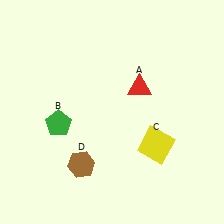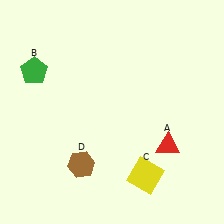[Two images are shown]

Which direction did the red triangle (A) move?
The red triangle (A) moved down.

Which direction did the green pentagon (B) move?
The green pentagon (B) moved up.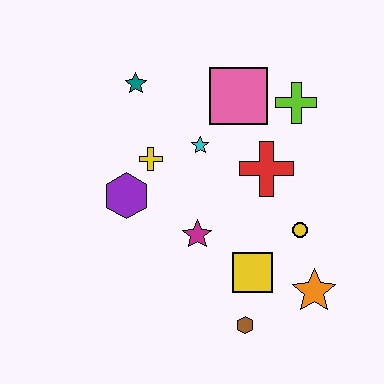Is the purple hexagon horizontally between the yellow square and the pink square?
No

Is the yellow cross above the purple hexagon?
Yes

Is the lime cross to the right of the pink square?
Yes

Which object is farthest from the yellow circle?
The teal star is farthest from the yellow circle.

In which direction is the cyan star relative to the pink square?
The cyan star is below the pink square.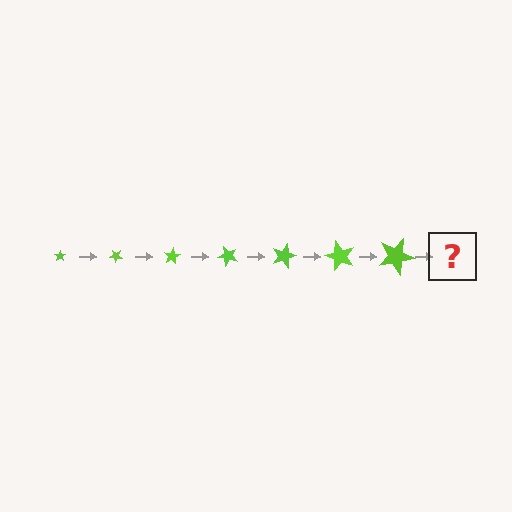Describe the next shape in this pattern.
It should be a star, larger than the previous one and rotated 280 degrees from the start.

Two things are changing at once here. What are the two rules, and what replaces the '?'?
The two rules are that the star grows larger each step and it rotates 40 degrees each step. The '?' should be a star, larger than the previous one and rotated 280 degrees from the start.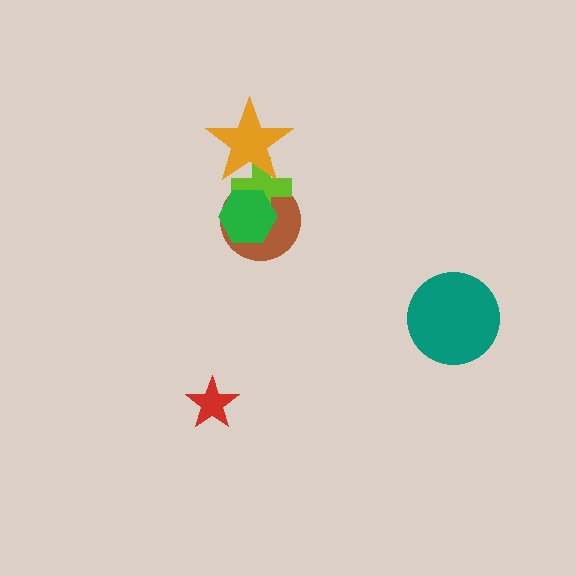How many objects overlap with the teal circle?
0 objects overlap with the teal circle.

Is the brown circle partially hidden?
Yes, it is partially covered by another shape.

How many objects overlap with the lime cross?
3 objects overlap with the lime cross.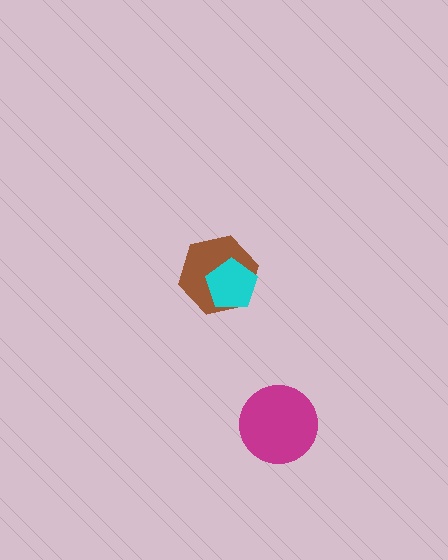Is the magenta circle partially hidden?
No, no other shape covers it.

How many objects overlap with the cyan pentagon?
1 object overlaps with the cyan pentagon.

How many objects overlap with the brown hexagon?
1 object overlaps with the brown hexagon.